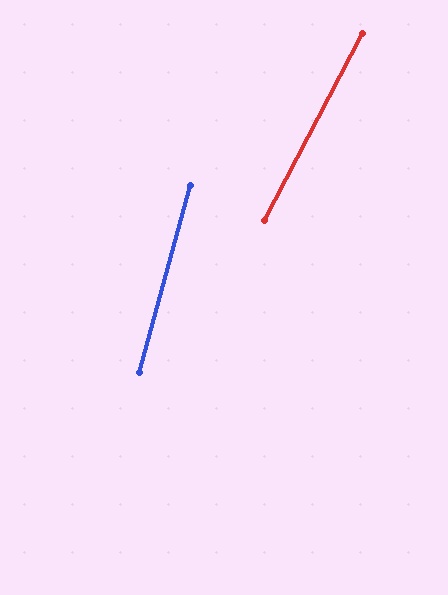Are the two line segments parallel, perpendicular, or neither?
Neither parallel nor perpendicular — they differ by about 12°.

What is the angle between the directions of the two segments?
Approximately 12 degrees.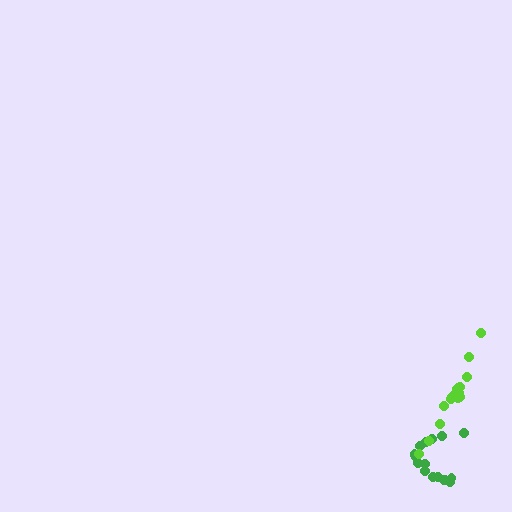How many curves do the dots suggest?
There are 2 distinct paths.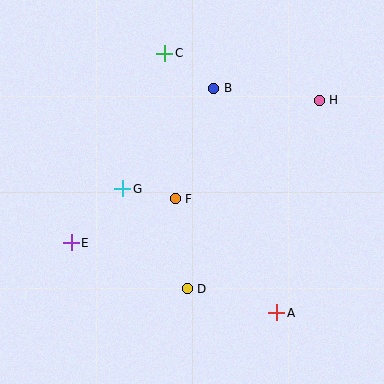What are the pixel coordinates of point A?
Point A is at (277, 313).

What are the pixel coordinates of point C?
Point C is at (165, 53).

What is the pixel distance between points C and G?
The distance between C and G is 142 pixels.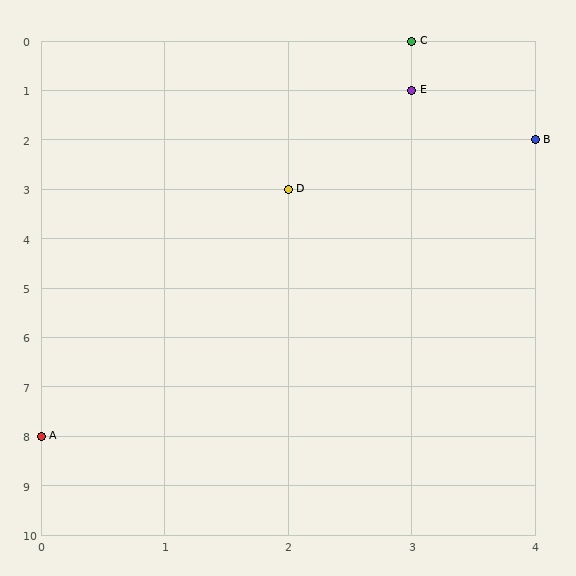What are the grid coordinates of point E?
Point E is at grid coordinates (3, 1).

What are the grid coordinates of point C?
Point C is at grid coordinates (3, 0).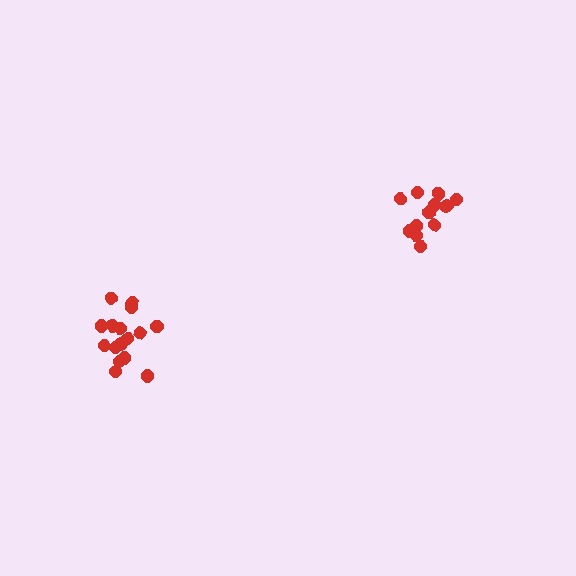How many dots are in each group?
Group 1: 16 dots, Group 2: 14 dots (30 total).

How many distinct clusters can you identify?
There are 2 distinct clusters.